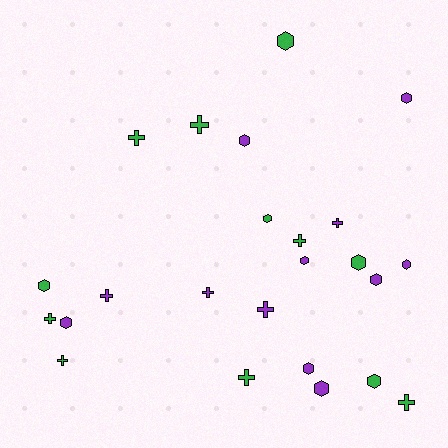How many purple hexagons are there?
There are 8 purple hexagons.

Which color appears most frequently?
Green, with 12 objects.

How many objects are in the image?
There are 24 objects.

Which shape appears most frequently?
Hexagon, with 13 objects.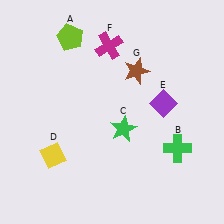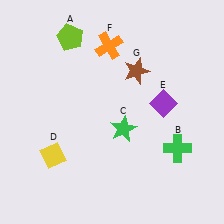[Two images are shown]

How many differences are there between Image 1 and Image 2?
There is 1 difference between the two images.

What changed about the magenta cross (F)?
In Image 1, F is magenta. In Image 2, it changed to orange.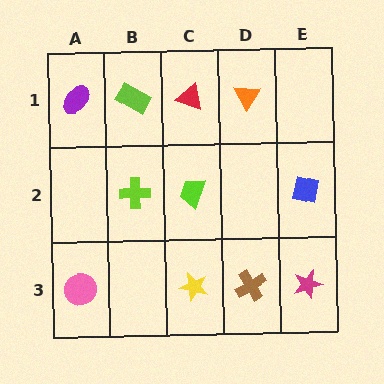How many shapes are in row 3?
4 shapes.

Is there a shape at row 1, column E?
No, that cell is empty.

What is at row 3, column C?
A yellow star.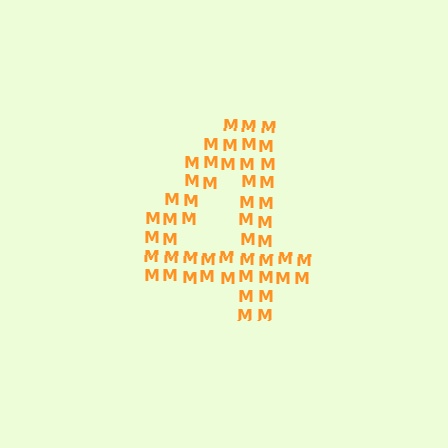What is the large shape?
The large shape is the digit 4.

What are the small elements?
The small elements are letter M's.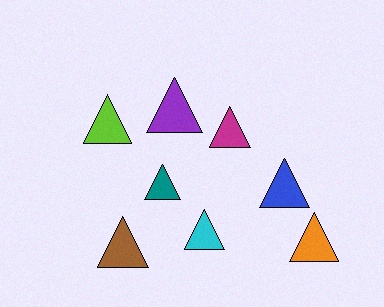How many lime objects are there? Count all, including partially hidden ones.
There is 1 lime object.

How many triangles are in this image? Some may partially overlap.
There are 8 triangles.